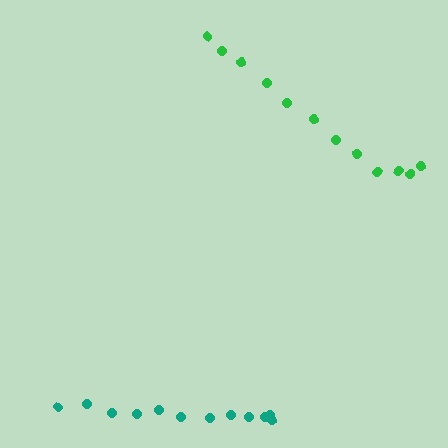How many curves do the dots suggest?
There are 2 distinct paths.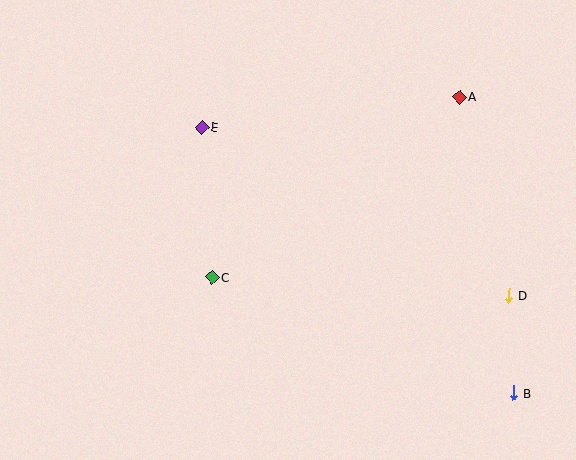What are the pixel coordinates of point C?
Point C is at (212, 277).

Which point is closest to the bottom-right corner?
Point B is closest to the bottom-right corner.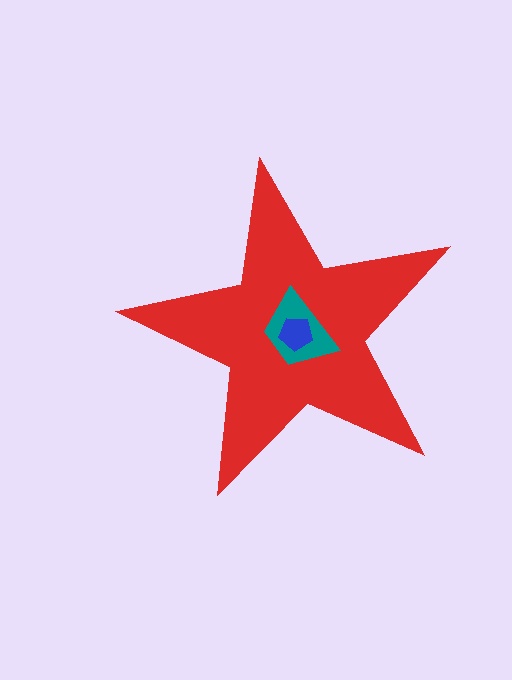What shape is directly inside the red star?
The teal trapezoid.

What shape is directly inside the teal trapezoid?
The blue pentagon.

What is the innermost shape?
The blue pentagon.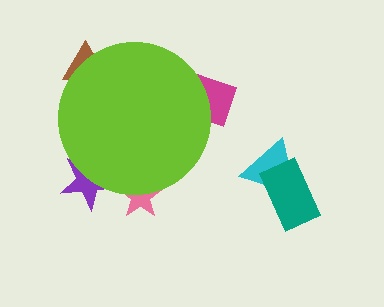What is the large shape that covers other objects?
A lime circle.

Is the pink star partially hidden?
Yes, the pink star is partially hidden behind the lime circle.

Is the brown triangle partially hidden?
Yes, the brown triangle is partially hidden behind the lime circle.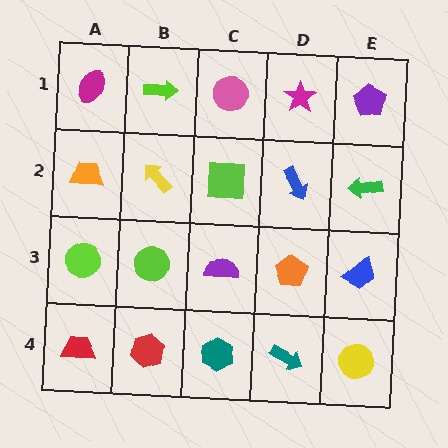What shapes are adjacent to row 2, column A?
A magenta ellipse (row 1, column A), a lime circle (row 3, column A), a yellow arrow (row 2, column B).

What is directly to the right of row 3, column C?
An orange pentagon.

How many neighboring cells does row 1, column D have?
3.